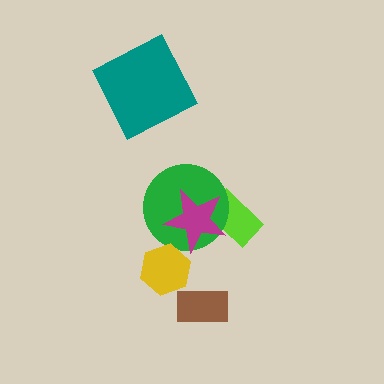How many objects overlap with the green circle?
2 objects overlap with the green circle.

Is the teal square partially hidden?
No, no other shape covers it.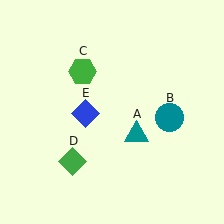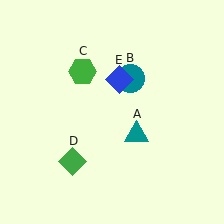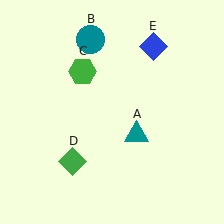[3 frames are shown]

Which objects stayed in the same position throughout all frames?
Teal triangle (object A) and green hexagon (object C) and green diamond (object D) remained stationary.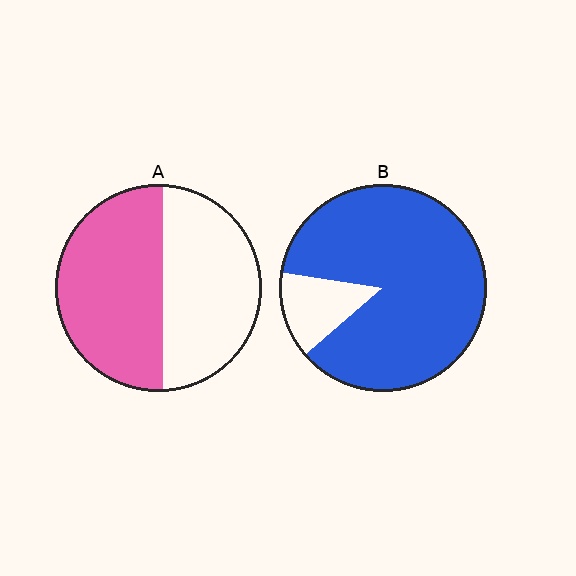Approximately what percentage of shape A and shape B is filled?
A is approximately 55% and B is approximately 85%.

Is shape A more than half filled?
Roughly half.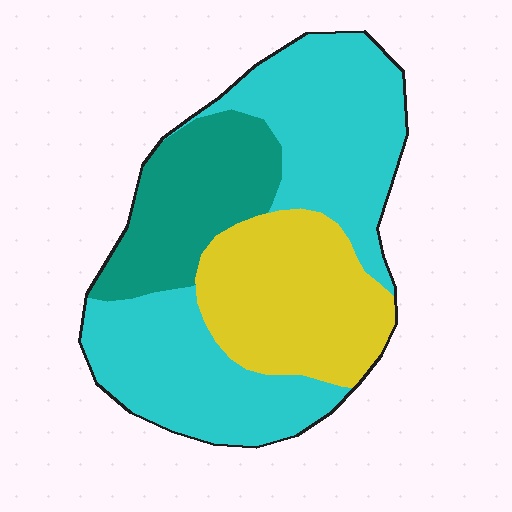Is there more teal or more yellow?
Yellow.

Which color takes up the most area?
Cyan, at roughly 50%.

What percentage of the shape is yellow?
Yellow takes up about one quarter (1/4) of the shape.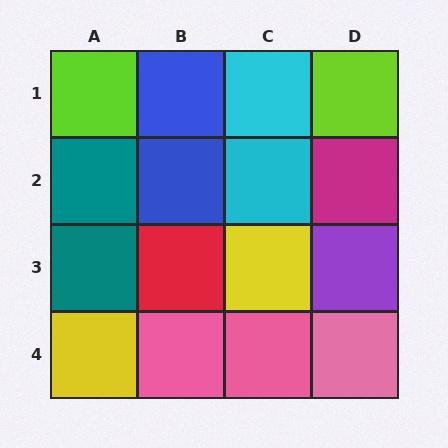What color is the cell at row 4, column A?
Yellow.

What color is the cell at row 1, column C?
Cyan.